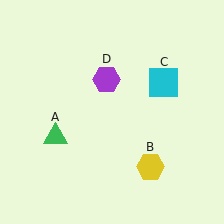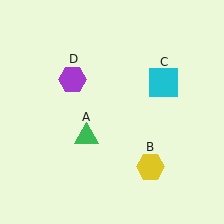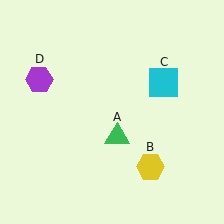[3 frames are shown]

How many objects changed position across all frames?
2 objects changed position: green triangle (object A), purple hexagon (object D).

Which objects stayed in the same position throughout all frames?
Yellow hexagon (object B) and cyan square (object C) remained stationary.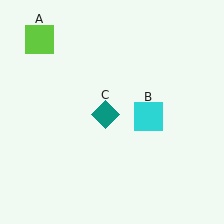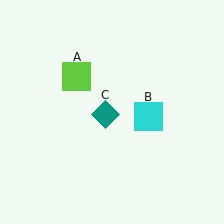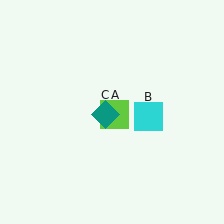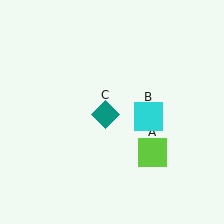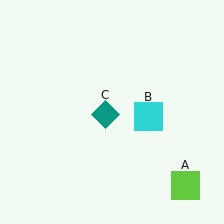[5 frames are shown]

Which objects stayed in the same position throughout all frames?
Cyan square (object B) and teal diamond (object C) remained stationary.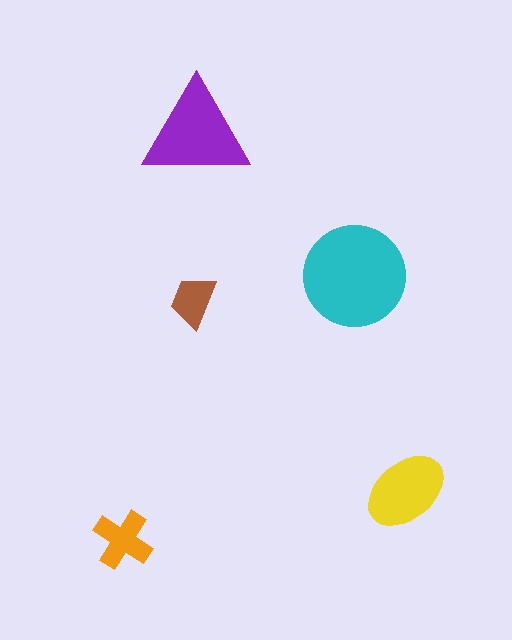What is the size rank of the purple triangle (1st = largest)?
2nd.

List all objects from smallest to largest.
The brown trapezoid, the orange cross, the yellow ellipse, the purple triangle, the cyan circle.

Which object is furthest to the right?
The yellow ellipse is rightmost.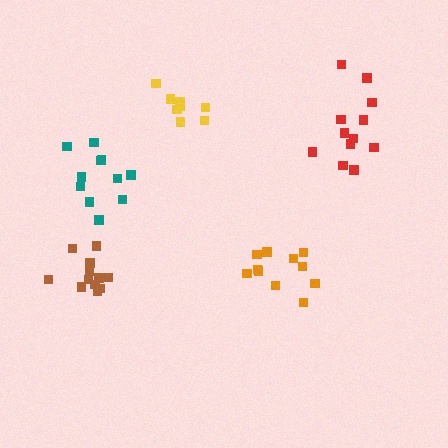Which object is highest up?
The yellow cluster is topmost.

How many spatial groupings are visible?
There are 5 spatial groupings.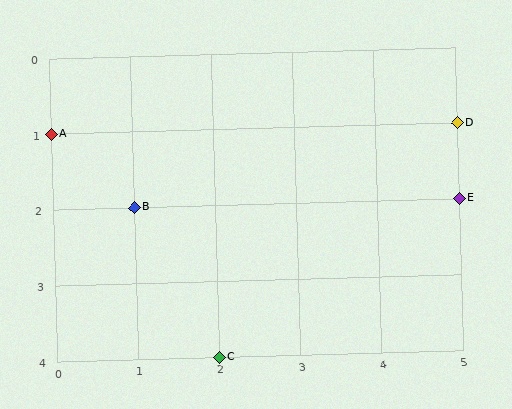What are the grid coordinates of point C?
Point C is at grid coordinates (2, 4).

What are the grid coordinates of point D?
Point D is at grid coordinates (5, 1).